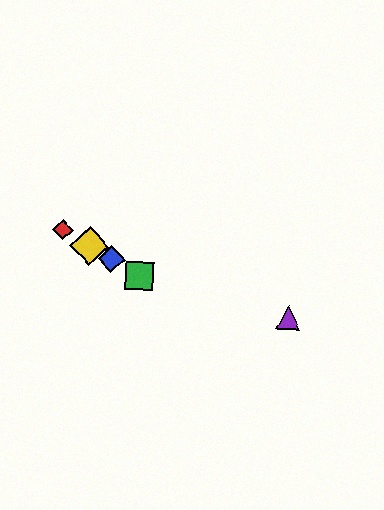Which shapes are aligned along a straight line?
The red diamond, the blue diamond, the green square, the yellow diamond are aligned along a straight line.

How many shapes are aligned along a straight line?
4 shapes (the red diamond, the blue diamond, the green square, the yellow diamond) are aligned along a straight line.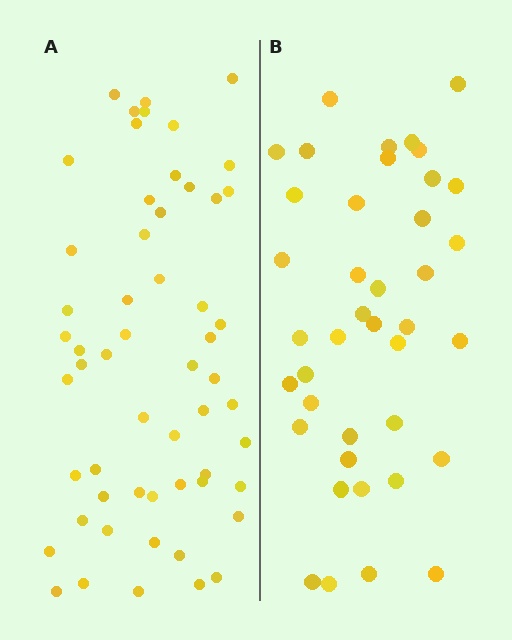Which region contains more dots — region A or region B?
Region A (the left region) has more dots.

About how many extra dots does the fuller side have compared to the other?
Region A has approximately 15 more dots than region B.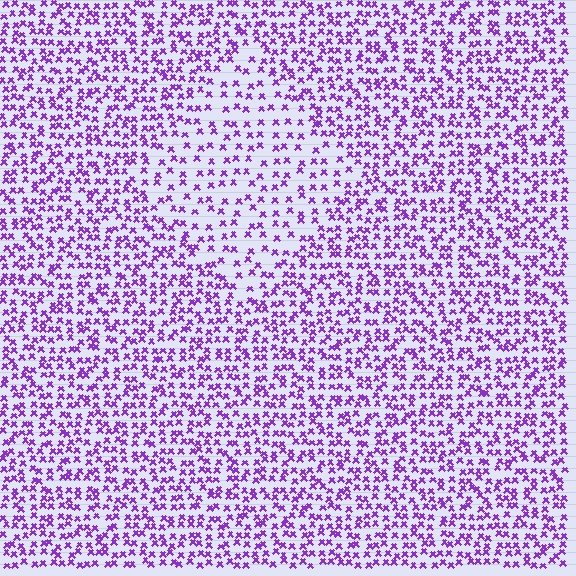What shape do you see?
I see a diamond.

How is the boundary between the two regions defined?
The boundary is defined by a change in element density (approximately 1.9x ratio). All elements are the same color, size, and shape.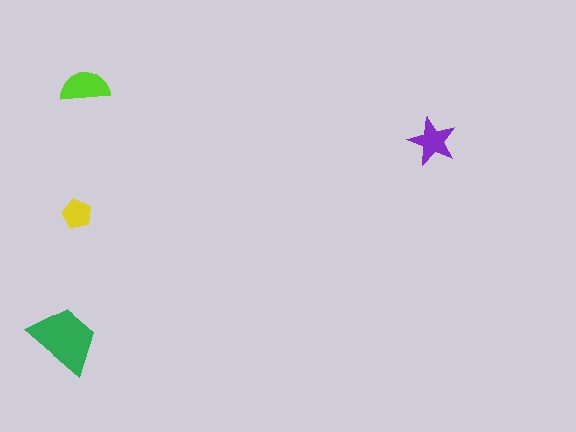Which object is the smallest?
The yellow pentagon.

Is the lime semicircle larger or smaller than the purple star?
Larger.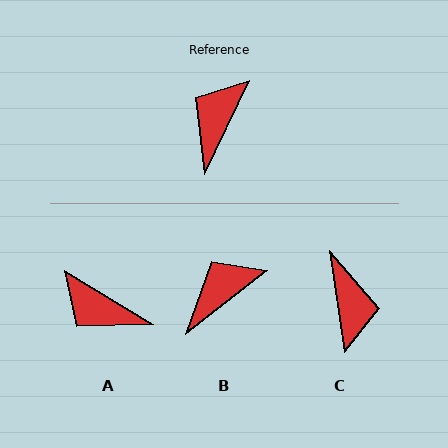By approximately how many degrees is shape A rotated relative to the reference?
Approximately 84 degrees counter-clockwise.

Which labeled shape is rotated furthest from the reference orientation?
C, about 146 degrees away.